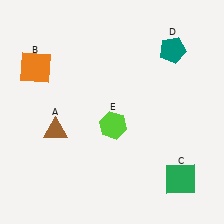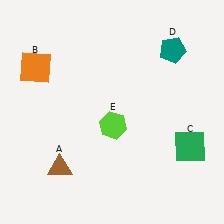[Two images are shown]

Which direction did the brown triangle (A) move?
The brown triangle (A) moved down.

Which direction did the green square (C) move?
The green square (C) moved up.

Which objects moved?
The objects that moved are: the brown triangle (A), the green square (C).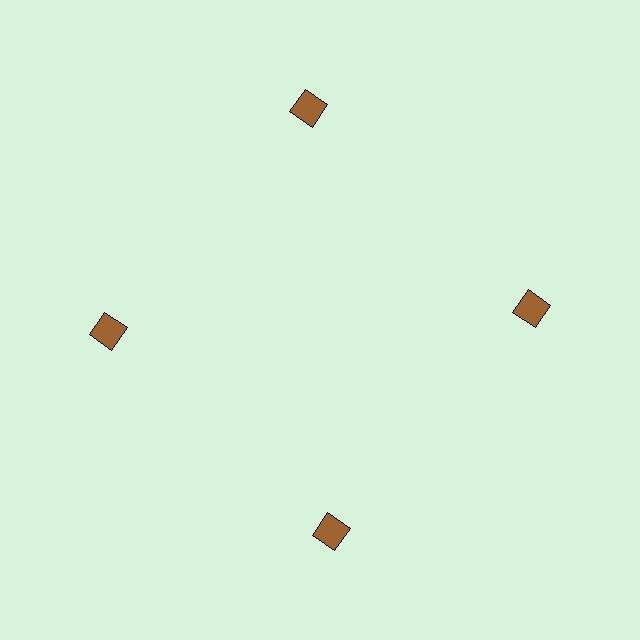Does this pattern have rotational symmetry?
Yes, this pattern has 4-fold rotational symmetry. It looks the same after rotating 90 degrees around the center.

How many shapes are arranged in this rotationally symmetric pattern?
There are 4 shapes, arranged in 4 groups of 1.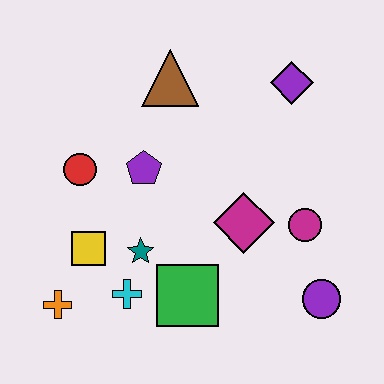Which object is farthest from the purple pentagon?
The purple circle is farthest from the purple pentagon.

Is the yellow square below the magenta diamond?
Yes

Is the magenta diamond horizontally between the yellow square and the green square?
No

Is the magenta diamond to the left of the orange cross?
No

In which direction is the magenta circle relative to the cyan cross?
The magenta circle is to the right of the cyan cross.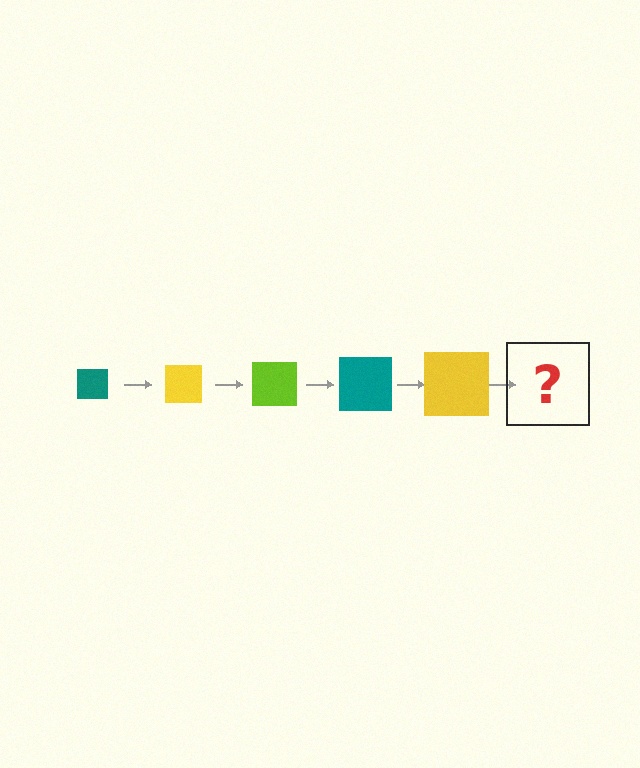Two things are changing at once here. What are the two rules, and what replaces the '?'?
The two rules are that the square grows larger each step and the color cycles through teal, yellow, and lime. The '?' should be a lime square, larger than the previous one.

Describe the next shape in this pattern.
It should be a lime square, larger than the previous one.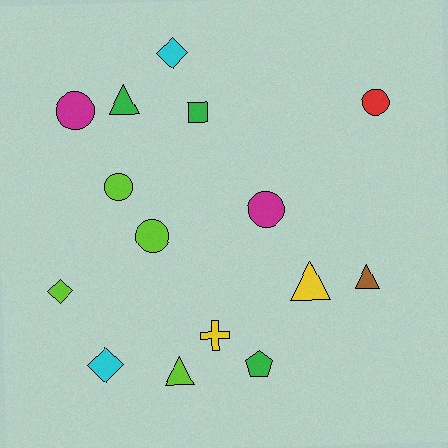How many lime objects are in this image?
There are 4 lime objects.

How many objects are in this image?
There are 15 objects.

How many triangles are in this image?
There are 4 triangles.